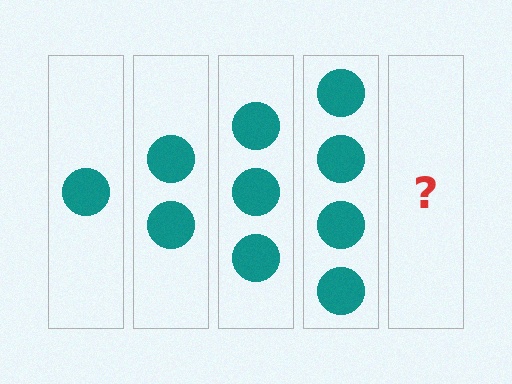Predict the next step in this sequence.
The next step is 5 circles.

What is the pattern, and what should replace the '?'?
The pattern is that each step adds one more circle. The '?' should be 5 circles.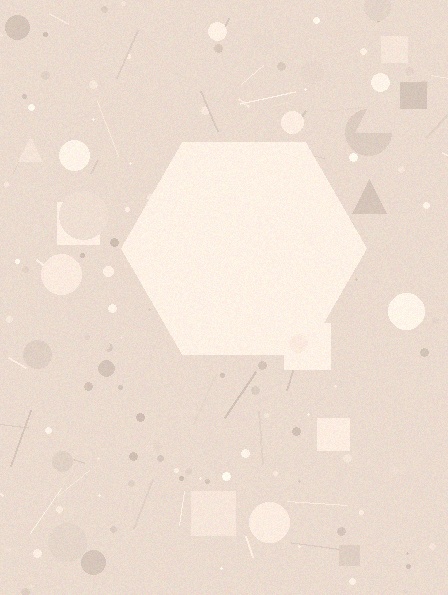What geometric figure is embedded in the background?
A hexagon is embedded in the background.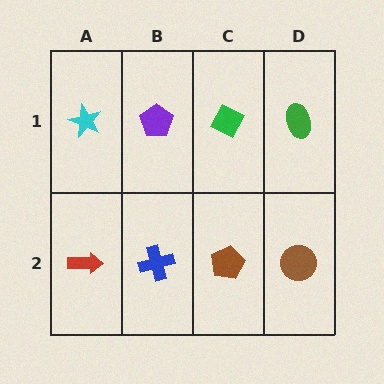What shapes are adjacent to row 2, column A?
A cyan star (row 1, column A), a blue cross (row 2, column B).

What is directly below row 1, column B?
A blue cross.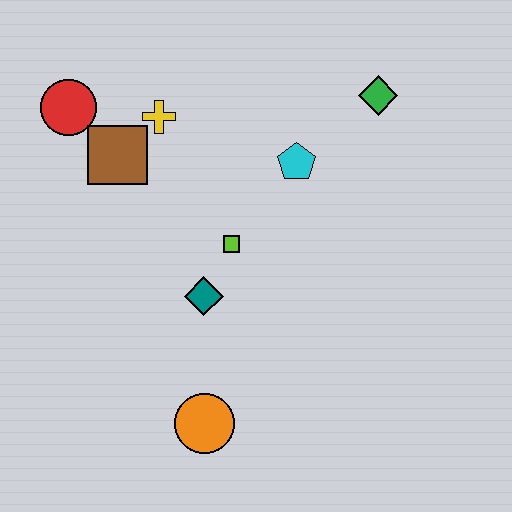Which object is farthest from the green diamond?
The orange circle is farthest from the green diamond.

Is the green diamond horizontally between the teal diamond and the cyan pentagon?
No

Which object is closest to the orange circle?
The teal diamond is closest to the orange circle.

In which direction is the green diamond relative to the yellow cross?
The green diamond is to the right of the yellow cross.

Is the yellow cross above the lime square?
Yes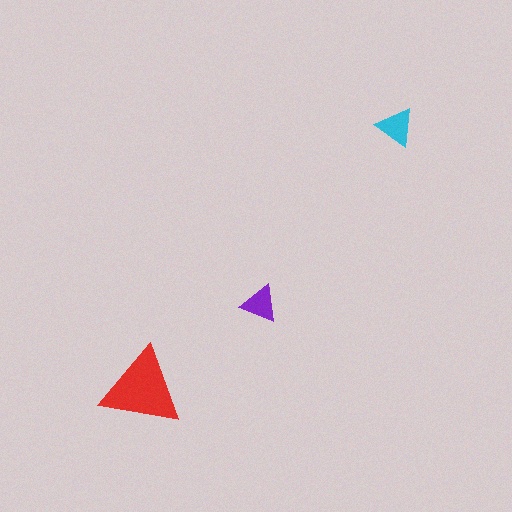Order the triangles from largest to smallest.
the red one, the cyan one, the purple one.